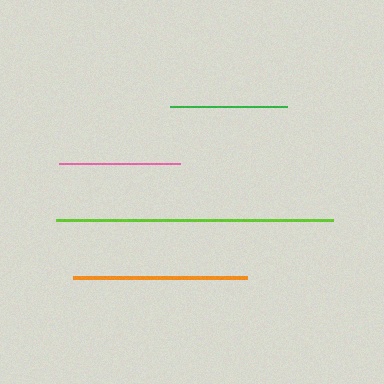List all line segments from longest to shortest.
From longest to shortest: lime, orange, pink, green.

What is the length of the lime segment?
The lime segment is approximately 277 pixels long.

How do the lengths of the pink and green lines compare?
The pink and green lines are approximately the same length.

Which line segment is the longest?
The lime line is the longest at approximately 277 pixels.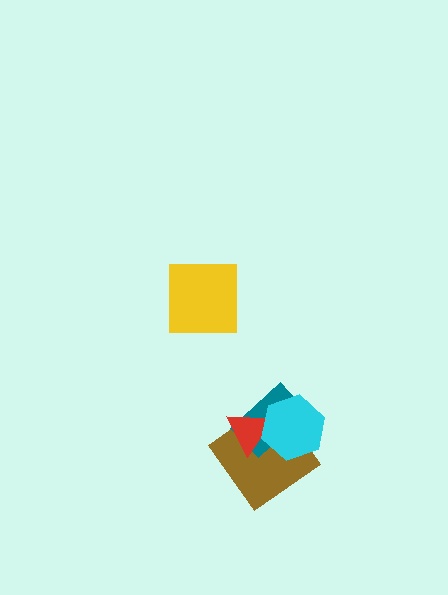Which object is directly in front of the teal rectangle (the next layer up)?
The red triangle is directly in front of the teal rectangle.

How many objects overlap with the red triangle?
3 objects overlap with the red triangle.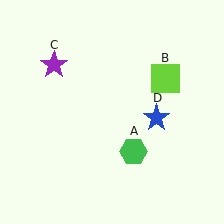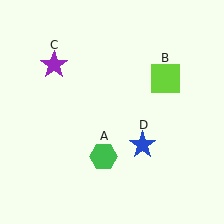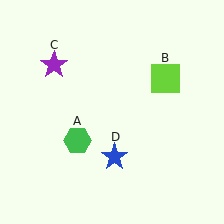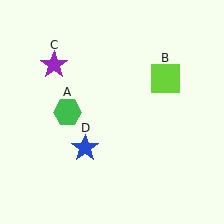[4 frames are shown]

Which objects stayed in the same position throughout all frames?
Lime square (object B) and purple star (object C) remained stationary.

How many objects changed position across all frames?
2 objects changed position: green hexagon (object A), blue star (object D).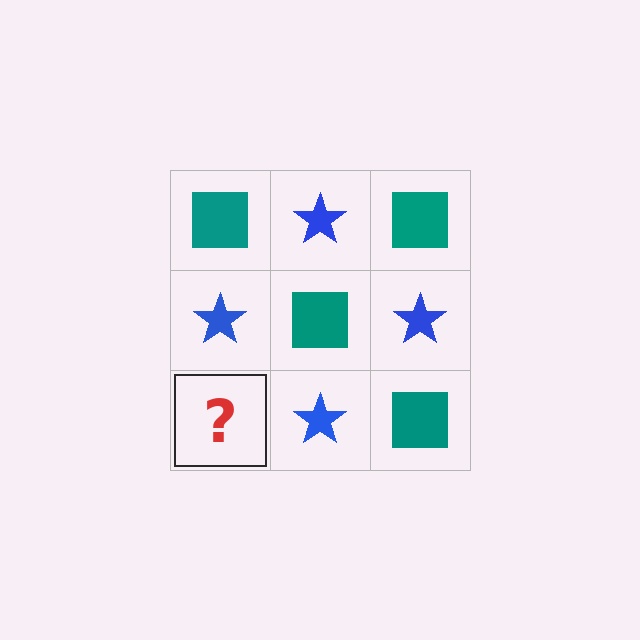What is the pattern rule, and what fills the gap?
The rule is that it alternates teal square and blue star in a checkerboard pattern. The gap should be filled with a teal square.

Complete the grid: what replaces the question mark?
The question mark should be replaced with a teal square.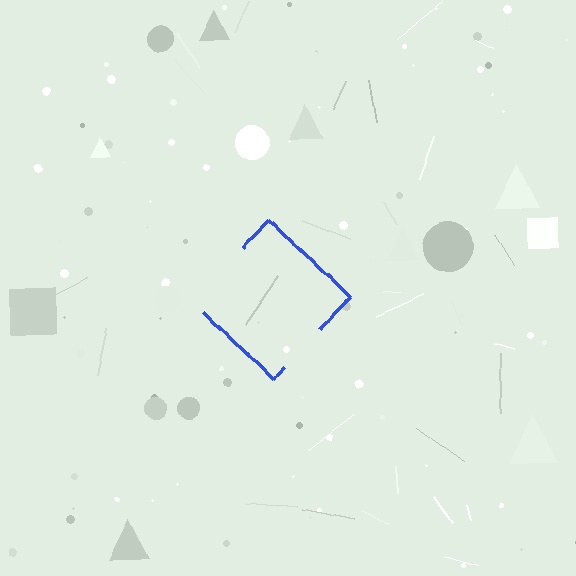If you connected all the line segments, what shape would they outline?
They would outline a diamond.